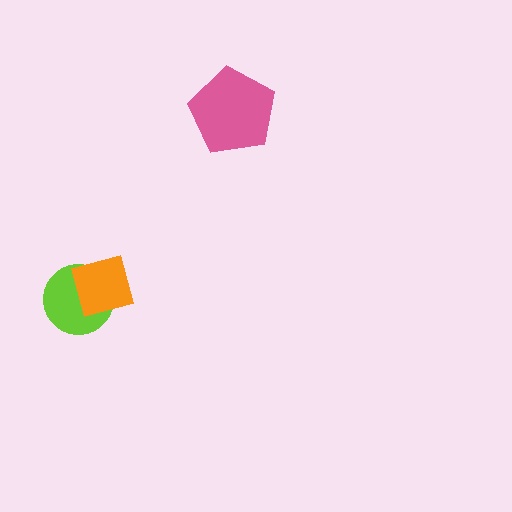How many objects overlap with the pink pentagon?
0 objects overlap with the pink pentagon.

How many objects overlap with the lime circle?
1 object overlaps with the lime circle.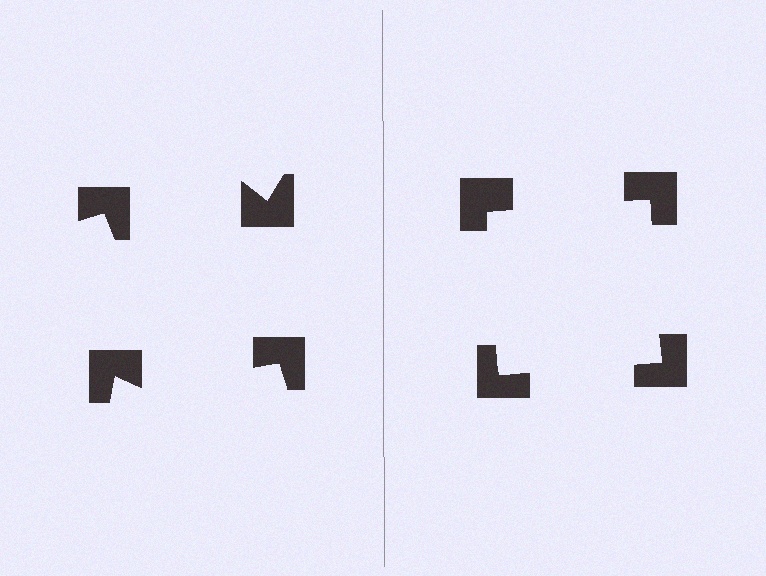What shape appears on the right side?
An illusory square.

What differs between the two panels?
The notched squares are positioned identically on both sides; only the wedge orientations differ. On the right they align to a square; on the left they are misaligned.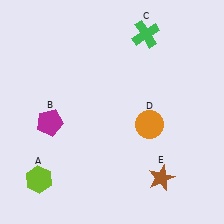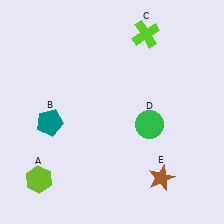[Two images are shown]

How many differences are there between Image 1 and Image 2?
There are 3 differences between the two images.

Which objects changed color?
B changed from magenta to teal. C changed from green to lime. D changed from orange to green.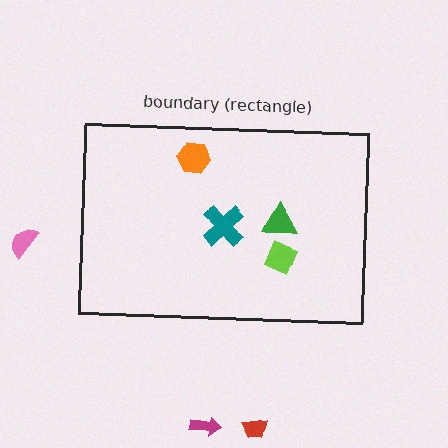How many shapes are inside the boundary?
4 inside, 3 outside.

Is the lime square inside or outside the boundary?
Inside.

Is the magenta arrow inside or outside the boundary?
Outside.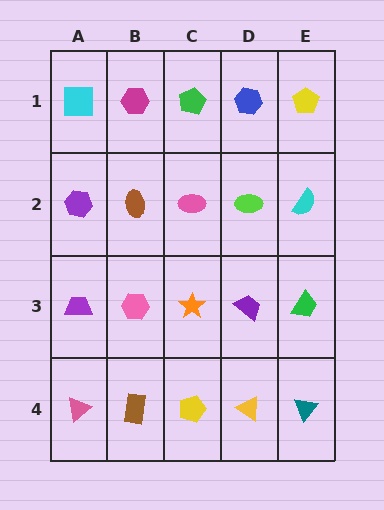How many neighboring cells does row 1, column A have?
2.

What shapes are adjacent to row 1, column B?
A brown ellipse (row 2, column B), a cyan square (row 1, column A), a green pentagon (row 1, column C).